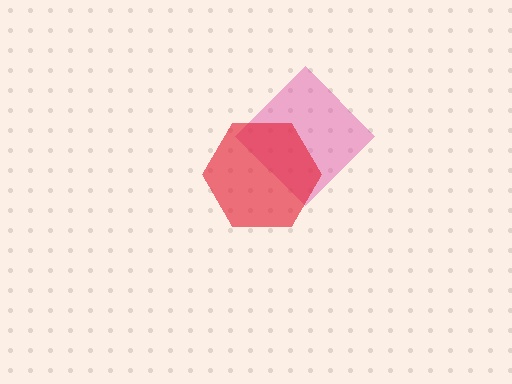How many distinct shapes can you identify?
There are 2 distinct shapes: a pink diamond, a red hexagon.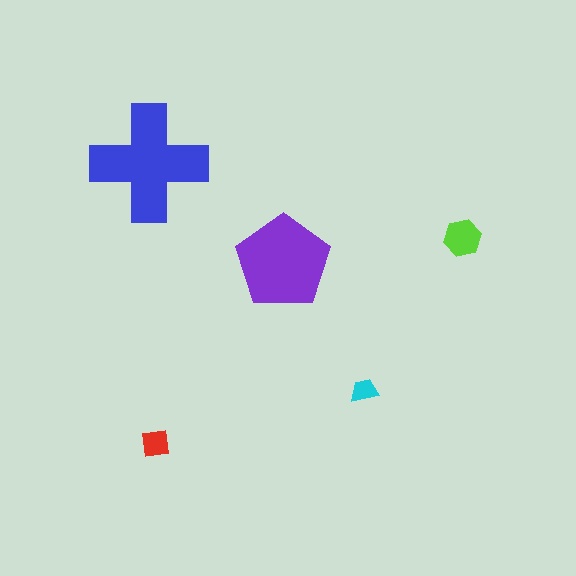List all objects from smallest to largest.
The cyan trapezoid, the red square, the lime hexagon, the purple pentagon, the blue cross.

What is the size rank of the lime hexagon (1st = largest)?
3rd.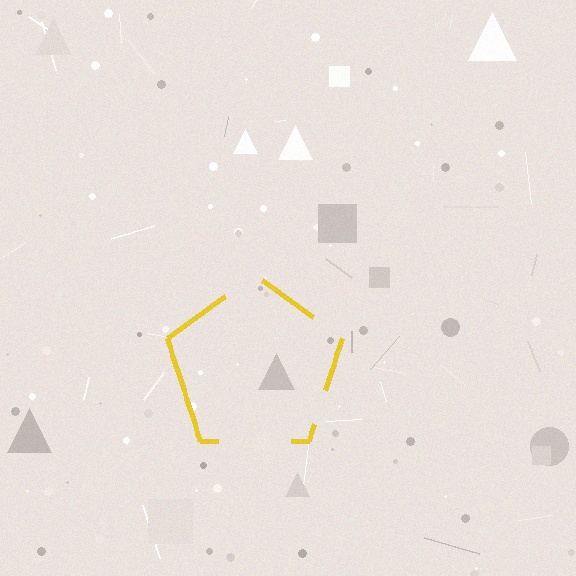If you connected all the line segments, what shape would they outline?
They would outline a pentagon.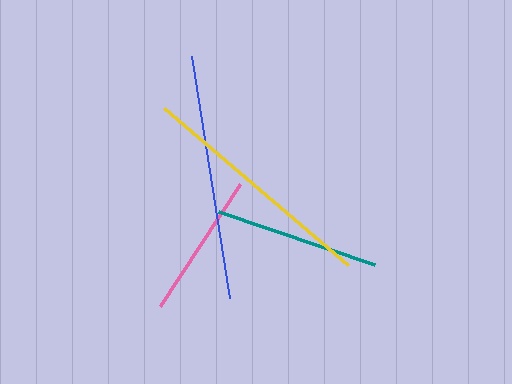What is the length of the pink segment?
The pink segment is approximately 145 pixels long.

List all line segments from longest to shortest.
From longest to shortest: blue, yellow, teal, pink.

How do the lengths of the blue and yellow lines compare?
The blue and yellow lines are approximately the same length.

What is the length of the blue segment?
The blue segment is approximately 245 pixels long.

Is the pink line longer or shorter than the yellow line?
The yellow line is longer than the pink line.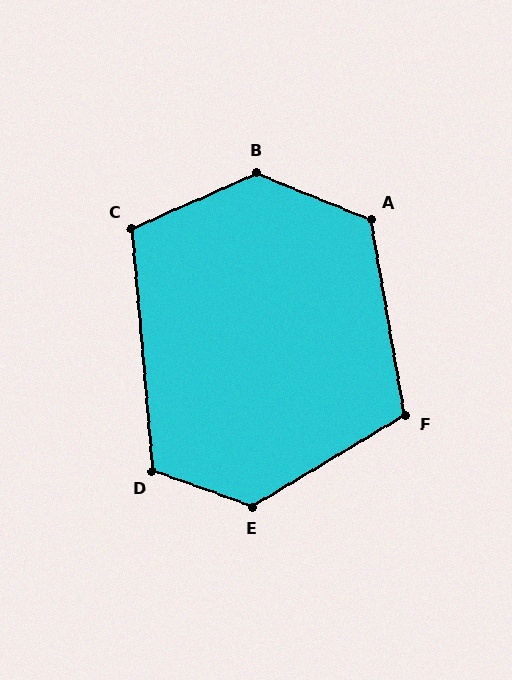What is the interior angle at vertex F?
Approximately 111 degrees (obtuse).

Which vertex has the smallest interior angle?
C, at approximately 109 degrees.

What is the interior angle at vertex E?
Approximately 129 degrees (obtuse).